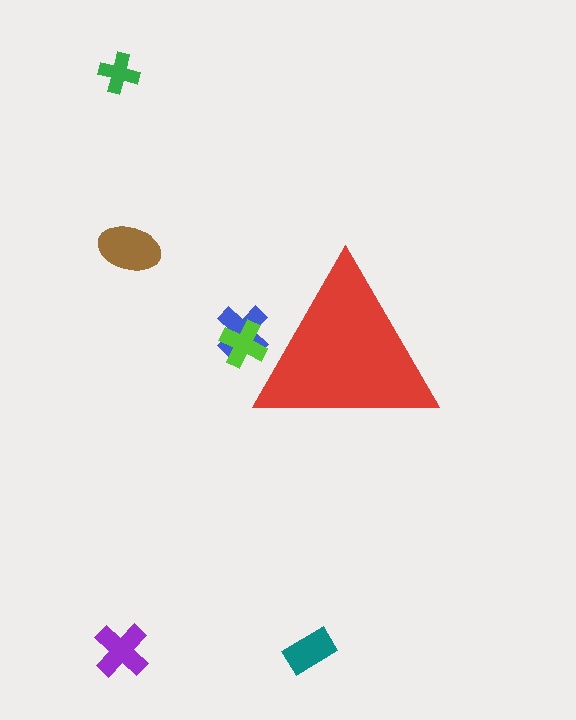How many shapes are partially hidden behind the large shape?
2 shapes are partially hidden.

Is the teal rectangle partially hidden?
No, the teal rectangle is fully visible.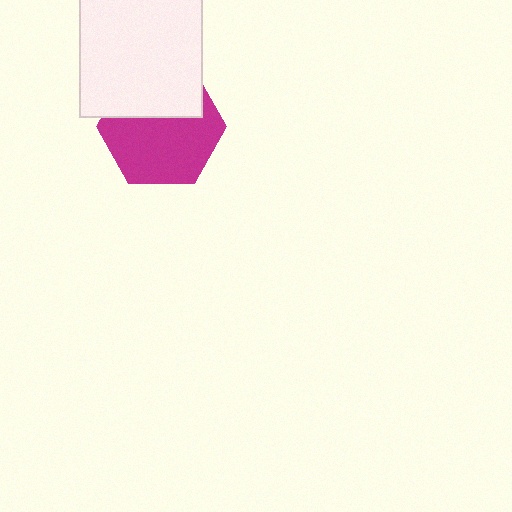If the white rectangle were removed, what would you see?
You would see the complete magenta hexagon.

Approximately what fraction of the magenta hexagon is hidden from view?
Roughly 37% of the magenta hexagon is hidden behind the white rectangle.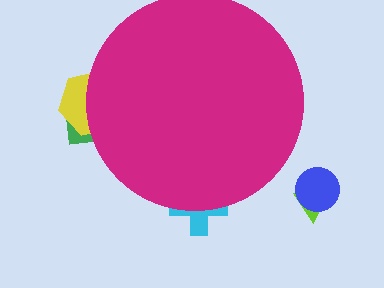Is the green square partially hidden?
Yes, the green square is partially hidden behind the magenta circle.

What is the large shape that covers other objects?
A magenta circle.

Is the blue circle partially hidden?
No, the blue circle is fully visible.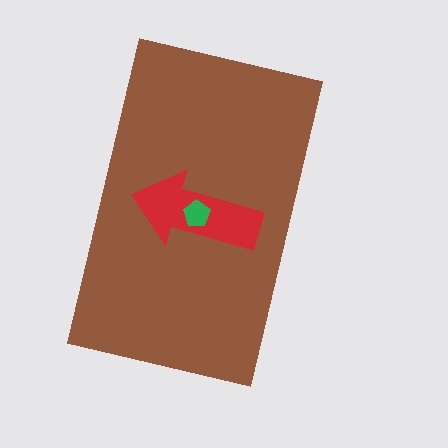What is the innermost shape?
The green pentagon.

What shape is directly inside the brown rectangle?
The red arrow.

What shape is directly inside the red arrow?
The green pentagon.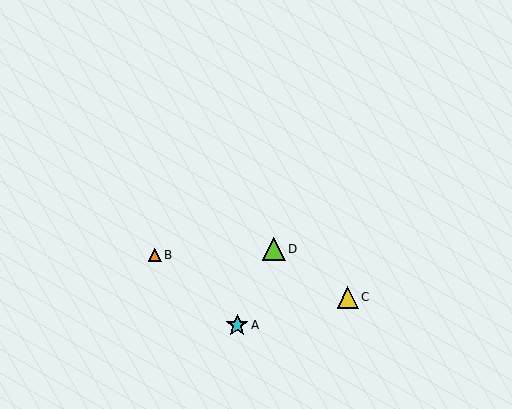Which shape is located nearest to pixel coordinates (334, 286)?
The yellow triangle (labeled C) at (348, 297) is nearest to that location.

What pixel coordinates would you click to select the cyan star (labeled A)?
Click at (237, 325) to select the cyan star A.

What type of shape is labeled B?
Shape B is an orange triangle.